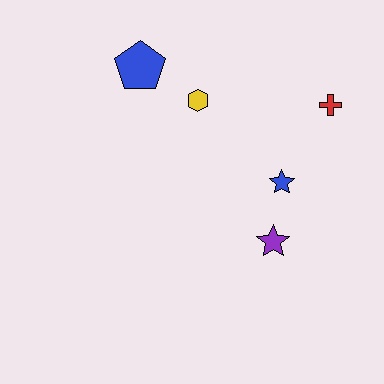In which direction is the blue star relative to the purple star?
The blue star is above the purple star.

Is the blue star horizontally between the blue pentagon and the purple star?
No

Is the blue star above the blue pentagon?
No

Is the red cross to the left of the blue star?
No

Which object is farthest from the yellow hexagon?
The purple star is farthest from the yellow hexagon.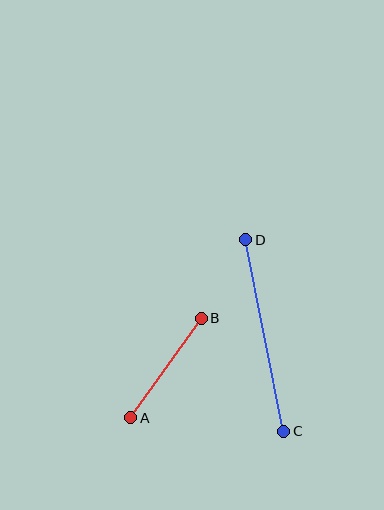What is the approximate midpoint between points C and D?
The midpoint is at approximately (265, 335) pixels.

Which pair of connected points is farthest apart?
Points C and D are farthest apart.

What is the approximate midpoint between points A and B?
The midpoint is at approximately (166, 368) pixels.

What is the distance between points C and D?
The distance is approximately 195 pixels.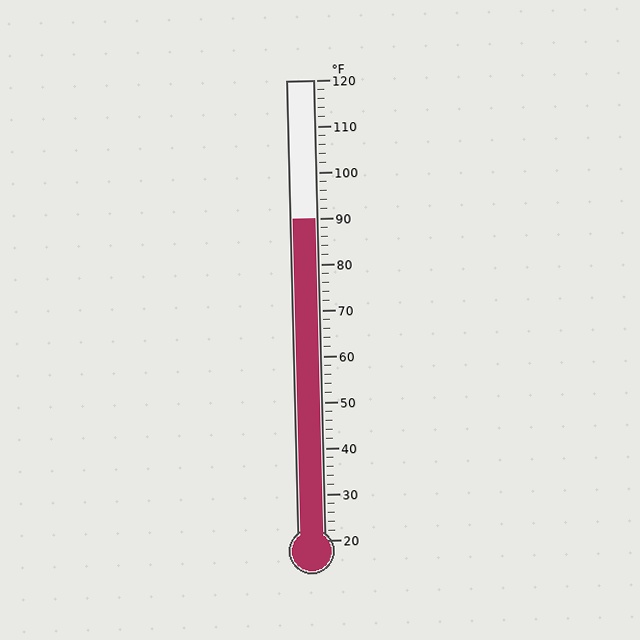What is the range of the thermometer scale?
The thermometer scale ranges from 20°F to 120°F.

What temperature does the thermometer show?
The thermometer shows approximately 90°F.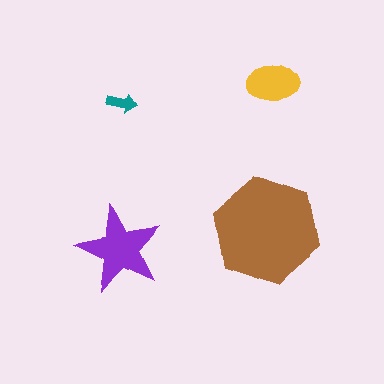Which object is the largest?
The brown hexagon.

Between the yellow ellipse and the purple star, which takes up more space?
The purple star.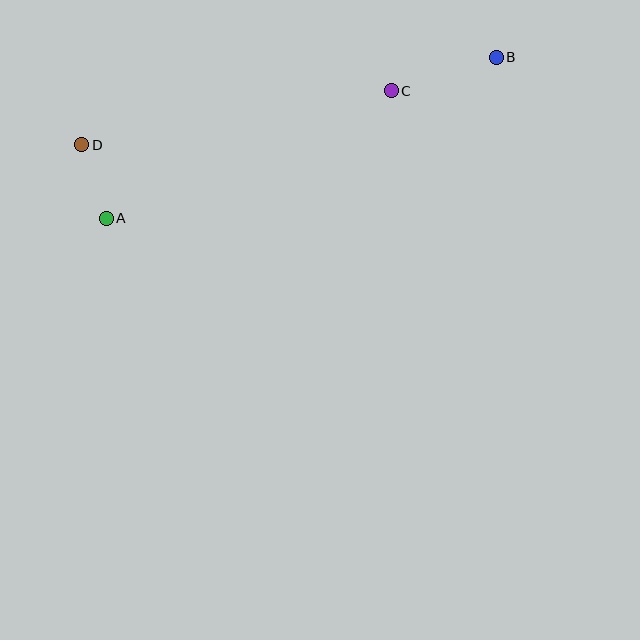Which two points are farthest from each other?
Points B and D are farthest from each other.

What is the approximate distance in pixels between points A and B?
The distance between A and B is approximately 422 pixels.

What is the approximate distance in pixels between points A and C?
The distance between A and C is approximately 312 pixels.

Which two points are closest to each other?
Points A and D are closest to each other.